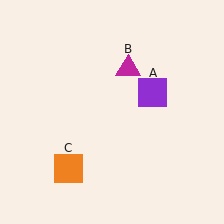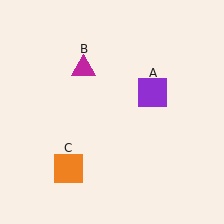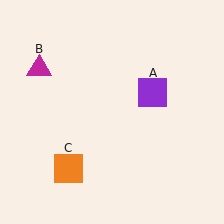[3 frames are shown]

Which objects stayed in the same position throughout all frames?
Purple square (object A) and orange square (object C) remained stationary.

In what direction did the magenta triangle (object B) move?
The magenta triangle (object B) moved left.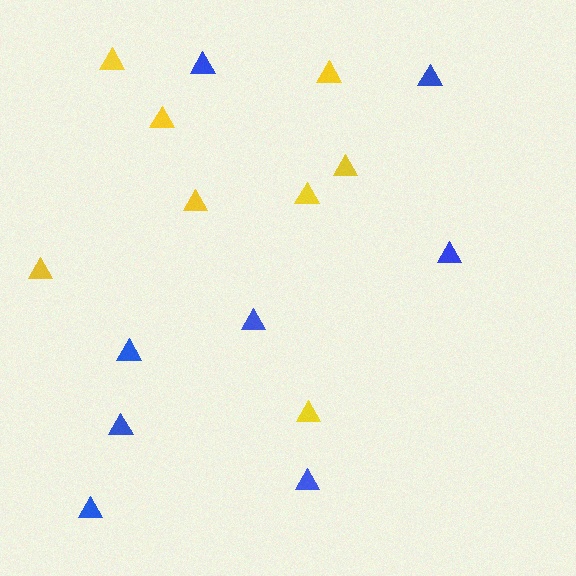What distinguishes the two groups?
There are 2 groups: one group of yellow triangles (8) and one group of blue triangles (8).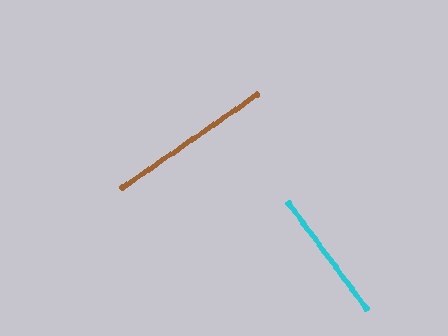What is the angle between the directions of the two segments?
Approximately 88 degrees.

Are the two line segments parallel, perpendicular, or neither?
Perpendicular — they meet at approximately 88°.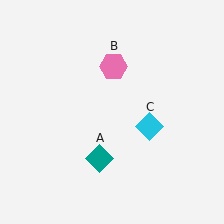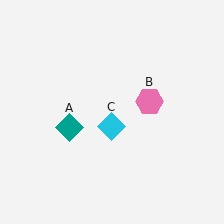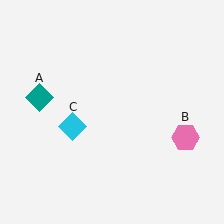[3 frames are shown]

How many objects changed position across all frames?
3 objects changed position: teal diamond (object A), pink hexagon (object B), cyan diamond (object C).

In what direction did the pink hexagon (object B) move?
The pink hexagon (object B) moved down and to the right.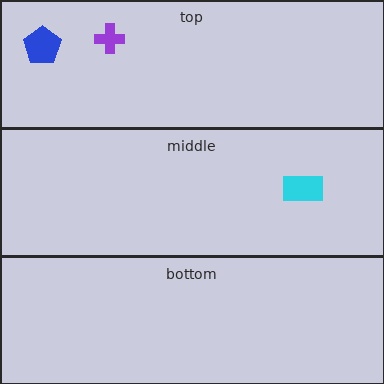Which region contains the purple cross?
The top region.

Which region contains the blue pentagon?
The top region.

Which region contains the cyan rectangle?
The middle region.